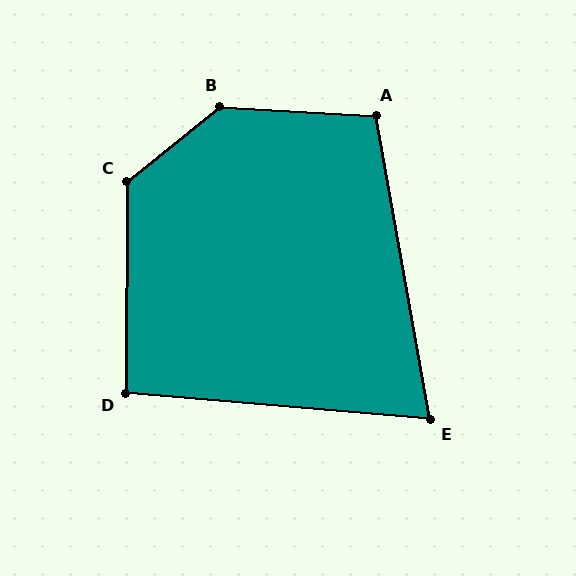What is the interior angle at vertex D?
Approximately 95 degrees (approximately right).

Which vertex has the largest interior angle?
B, at approximately 138 degrees.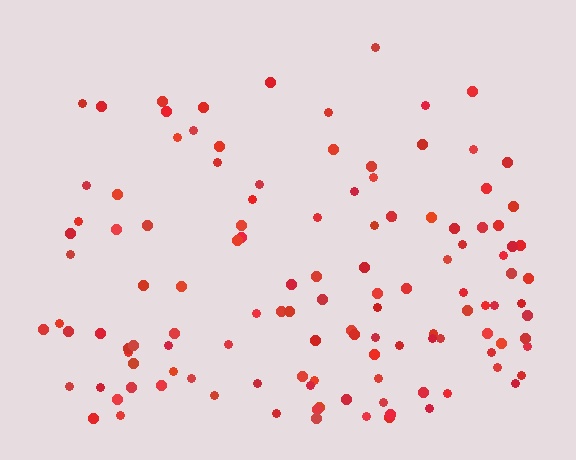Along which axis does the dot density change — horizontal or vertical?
Vertical.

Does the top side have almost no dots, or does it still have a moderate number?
Still a moderate number, just noticeably fewer than the bottom.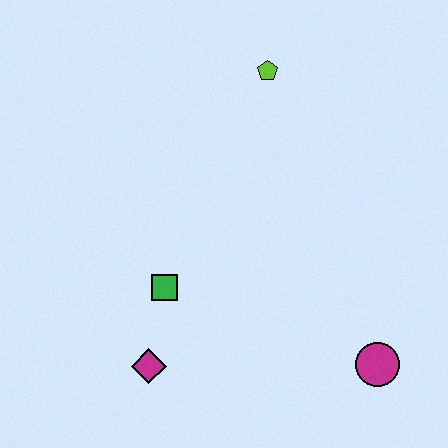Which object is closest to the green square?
The magenta diamond is closest to the green square.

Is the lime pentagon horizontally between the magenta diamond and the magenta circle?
Yes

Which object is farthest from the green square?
The lime pentagon is farthest from the green square.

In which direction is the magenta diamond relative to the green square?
The magenta diamond is below the green square.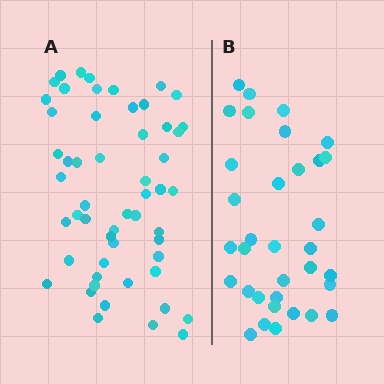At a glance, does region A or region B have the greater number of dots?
Region A (the left region) has more dots.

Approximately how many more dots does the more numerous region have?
Region A has approximately 20 more dots than region B.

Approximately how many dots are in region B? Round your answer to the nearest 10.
About 30 dots. (The exact count is 34, which rounds to 30.)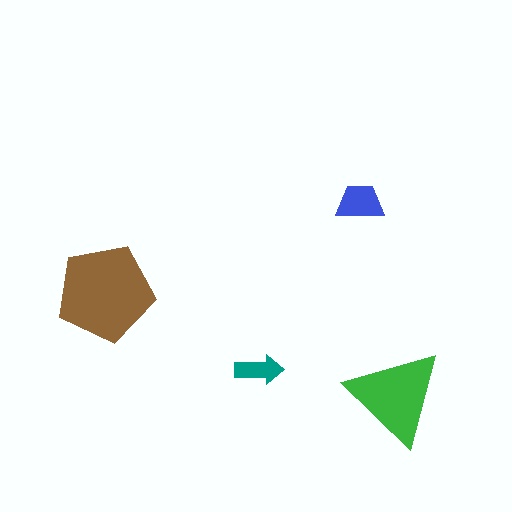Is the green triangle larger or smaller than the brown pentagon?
Smaller.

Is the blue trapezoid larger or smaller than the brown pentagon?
Smaller.